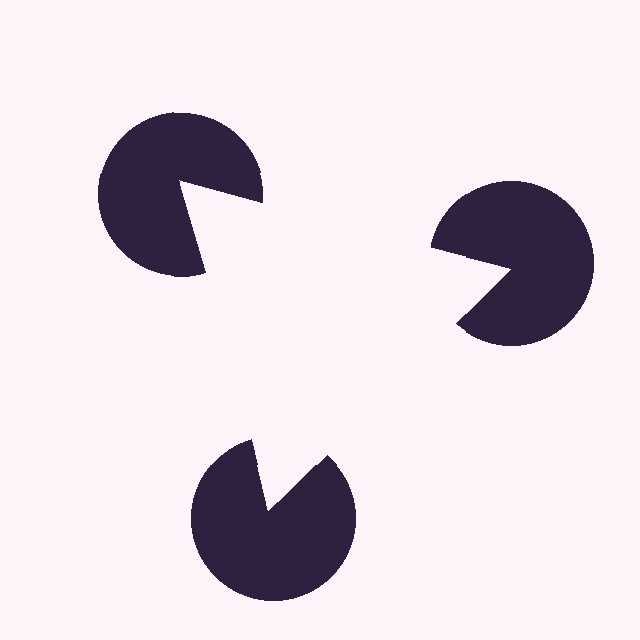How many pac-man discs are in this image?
There are 3 — one at each vertex of the illusory triangle.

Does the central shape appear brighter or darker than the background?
It typically appears slightly brighter than the background, even though no actual brightness change is drawn.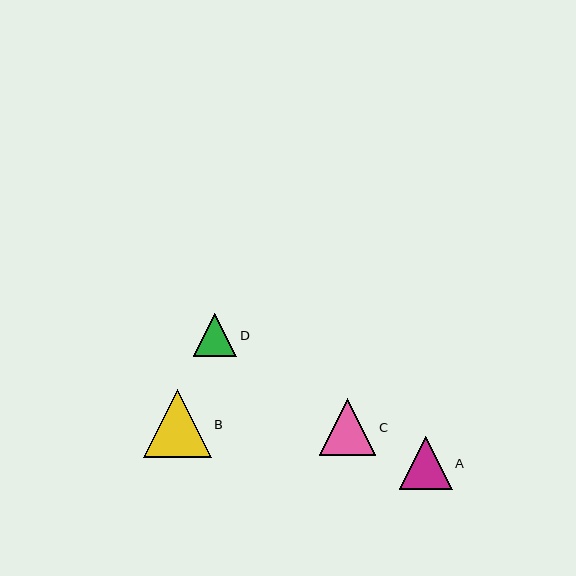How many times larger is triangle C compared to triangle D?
Triangle C is approximately 1.3 times the size of triangle D.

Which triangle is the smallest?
Triangle D is the smallest with a size of approximately 44 pixels.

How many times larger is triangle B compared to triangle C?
Triangle B is approximately 1.2 times the size of triangle C.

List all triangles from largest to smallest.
From largest to smallest: B, C, A, D.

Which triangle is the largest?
Triangle B is the largest with a size of approximately 68 pixels.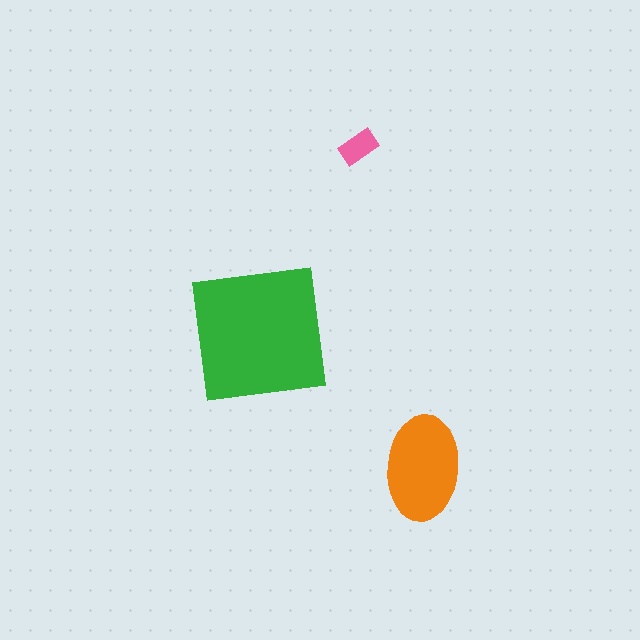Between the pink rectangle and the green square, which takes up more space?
The green square.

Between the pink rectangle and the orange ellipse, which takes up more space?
The orange ellipse.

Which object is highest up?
The pink rectangle is topmost.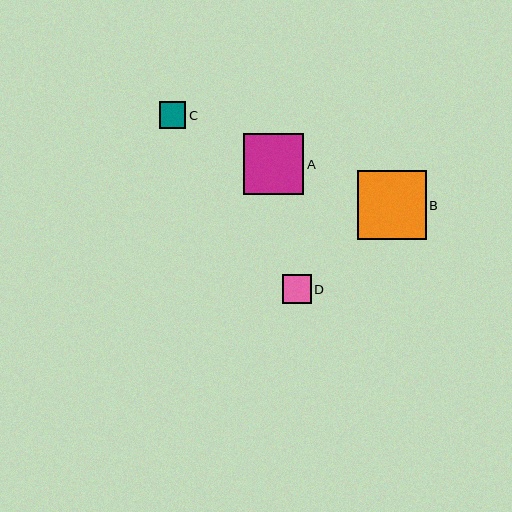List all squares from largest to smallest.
From largest to smallest: B, A, D, C.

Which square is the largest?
Square B is the largest with a size of approximately 69 pixels.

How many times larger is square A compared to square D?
Square A is approximately 2.1 times the size of square D.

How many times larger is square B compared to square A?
Square B is approximately 1.1 times the size of square A.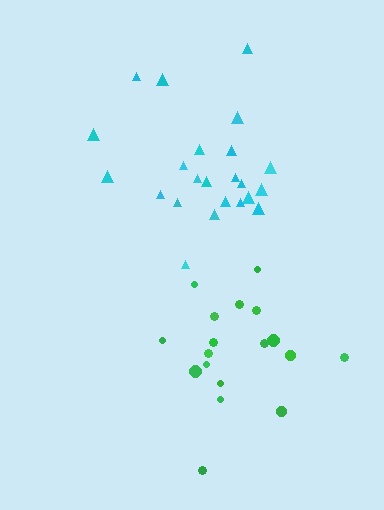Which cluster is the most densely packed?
Cyan.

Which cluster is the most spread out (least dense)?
Green.